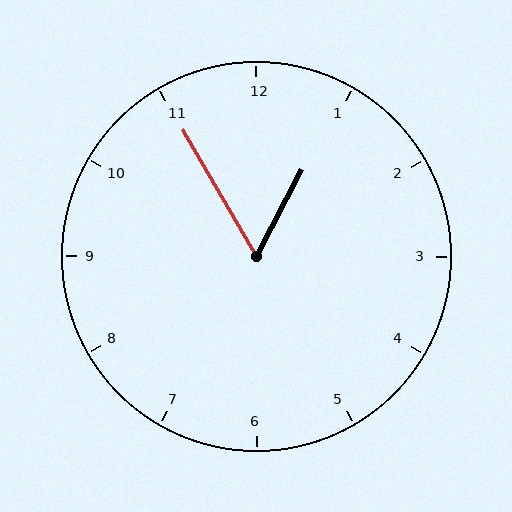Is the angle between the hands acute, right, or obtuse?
It is acute.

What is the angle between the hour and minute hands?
Approximately 58 degrees.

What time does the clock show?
12:55.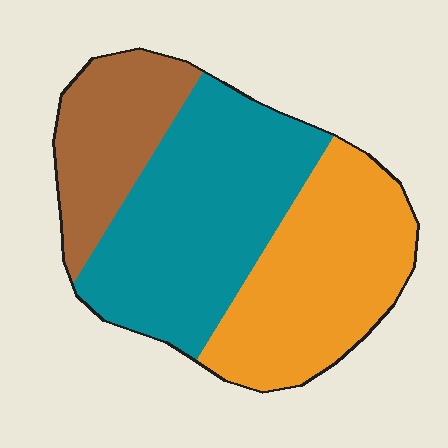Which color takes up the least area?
Brown, at roughly 20%.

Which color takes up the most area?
Teal, at roughly 45%.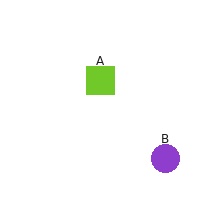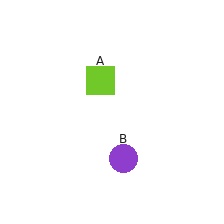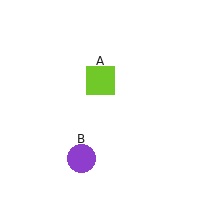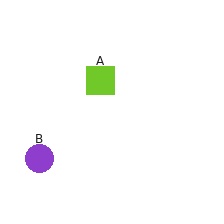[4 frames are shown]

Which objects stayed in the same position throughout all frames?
Lime square (object A) remained stationary.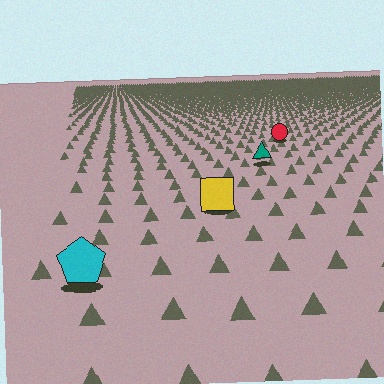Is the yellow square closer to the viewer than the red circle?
Yes. The yellow square is closer — you can tell from the texture gradient: the ground texture is coarser near it.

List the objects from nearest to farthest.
From nearest to farthest: the cyan pentagon, the yellow square, the teal triangle, the red circle.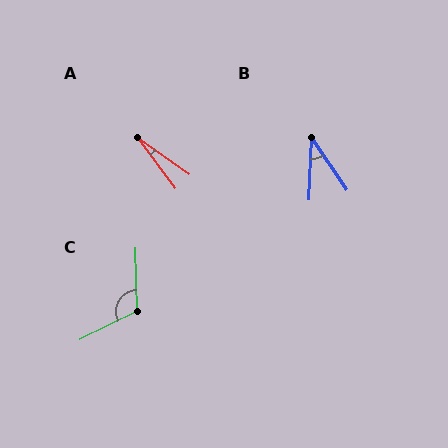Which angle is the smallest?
A, at approximately 18 degrees.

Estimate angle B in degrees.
Approximately 36 degrees.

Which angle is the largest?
C, at approximately 115 degrees.